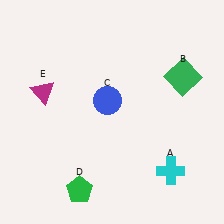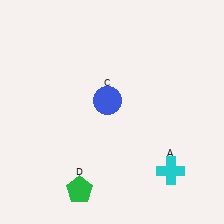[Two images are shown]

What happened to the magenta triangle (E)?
The magenta triangle (E) was removed in Image 2. It was in the top-left area of Image 1.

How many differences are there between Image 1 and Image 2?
There are 2 differences between the two images.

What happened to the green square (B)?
The green square (B) was removed in Image 2. It was in the top-right area of Image 1.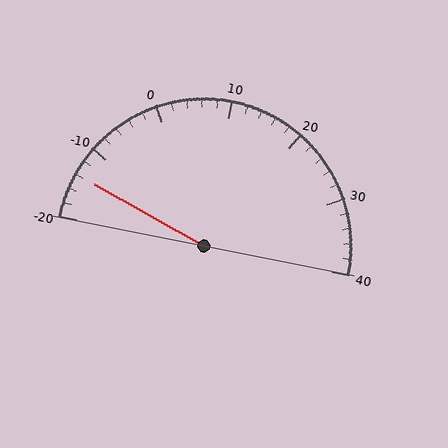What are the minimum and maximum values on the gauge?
The gauge ranges from -20 to 40.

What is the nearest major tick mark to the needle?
The nearest major tick mark is -10.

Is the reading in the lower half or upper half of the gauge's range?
The reading is in the lower half of the range (-20 to 40).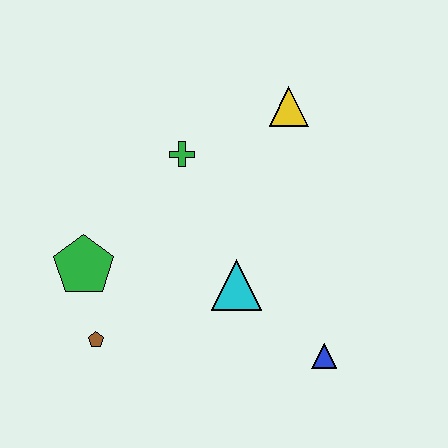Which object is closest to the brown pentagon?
The green pentagon is closest to the brown pentagon.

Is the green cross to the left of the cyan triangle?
Yes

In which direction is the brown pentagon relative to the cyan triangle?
The brown pentagon is to the left of the cyan triangle.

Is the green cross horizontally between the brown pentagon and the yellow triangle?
Yes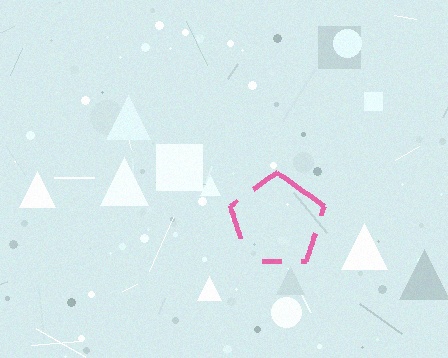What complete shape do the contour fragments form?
The contour fragments form a pentagon.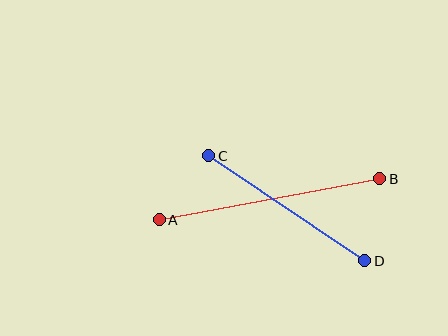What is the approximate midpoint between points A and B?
The midpoint is at approximately (270, 199) pixels.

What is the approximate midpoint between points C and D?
The midpoint is at approximately (287, 208) pixels.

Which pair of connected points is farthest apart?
Points A and B are farthest apart.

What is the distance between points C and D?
The distance is approximately 188 pixels.